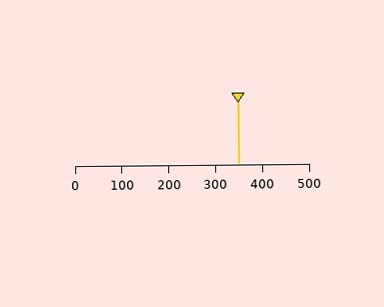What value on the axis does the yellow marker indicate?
The marker indicates approximately 350.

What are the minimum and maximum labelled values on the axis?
The axis runs from 0 to 500.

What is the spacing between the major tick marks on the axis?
The major ticks are spaced 100 apart.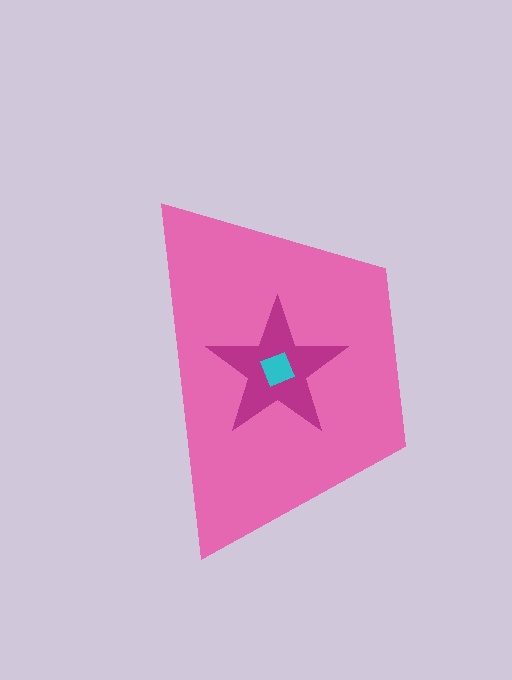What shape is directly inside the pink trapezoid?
The magenta star.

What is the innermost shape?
The cyan square.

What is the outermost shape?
The pink trapezoid.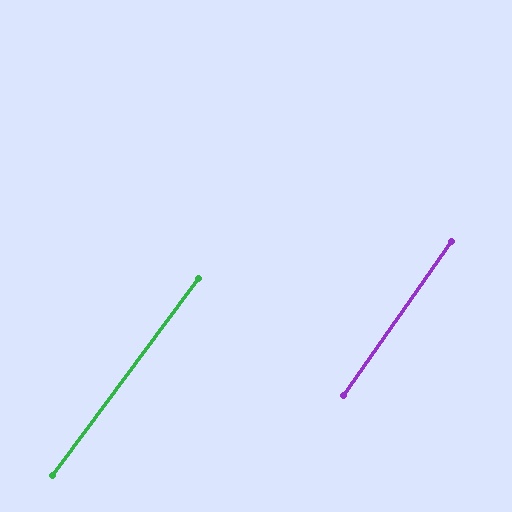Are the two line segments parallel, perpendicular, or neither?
Parallel — their directions differ by only 1.4°.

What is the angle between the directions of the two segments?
Approximately 1 degree.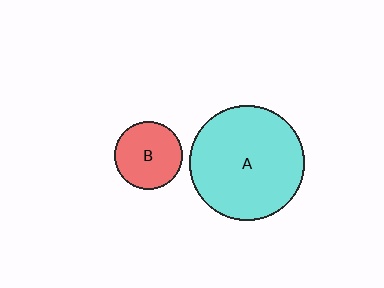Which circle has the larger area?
Circle A (cyan).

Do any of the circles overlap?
No, none of the circles overlap.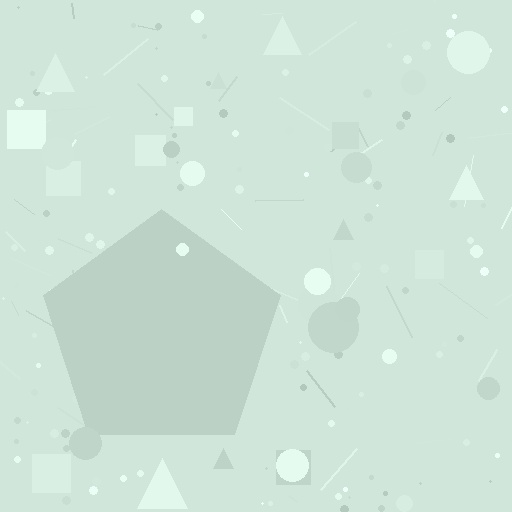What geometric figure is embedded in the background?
A pentagon is embedded in the background.